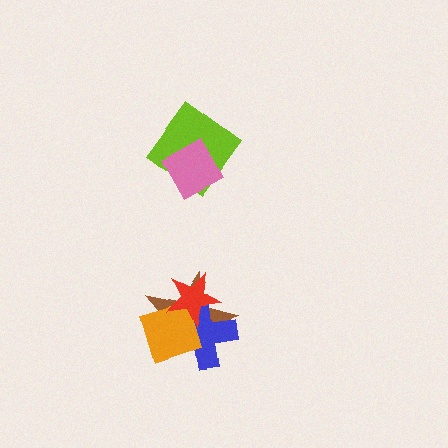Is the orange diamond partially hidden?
Yes, it is partially covered by another shape.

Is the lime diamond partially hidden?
Yes, it is partially covered by another shape.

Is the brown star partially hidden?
Yes, it is partially covered by another shape.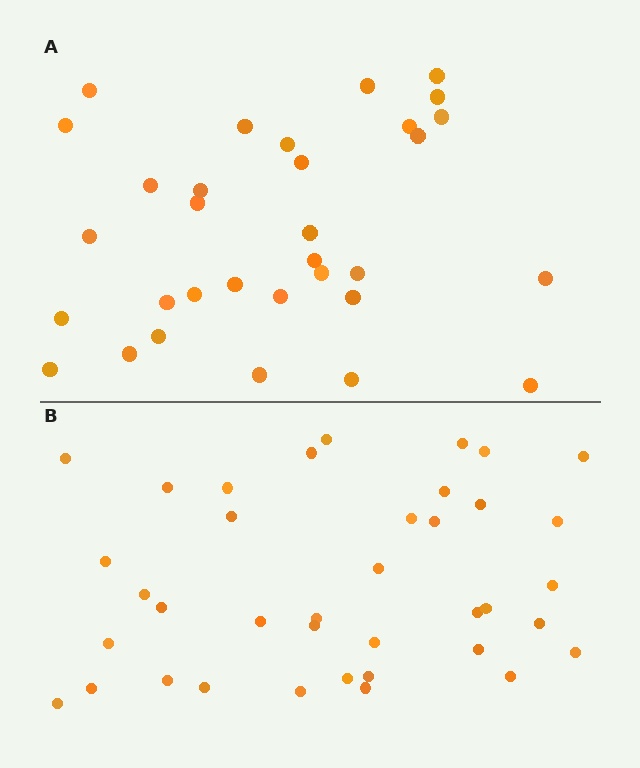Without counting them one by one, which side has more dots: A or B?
Region B (the bottom region) has more dots.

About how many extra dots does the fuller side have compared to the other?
Region B has about 6 more dots than region A.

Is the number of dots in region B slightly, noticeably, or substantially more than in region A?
Region B has only slightly more — the two regions are fairly close. The ratio is roughly 1.2 to 1.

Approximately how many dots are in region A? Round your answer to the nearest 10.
About 30 dots. (The exact count is 32, which rounds to 30.)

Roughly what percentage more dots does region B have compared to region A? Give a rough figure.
About 20% more.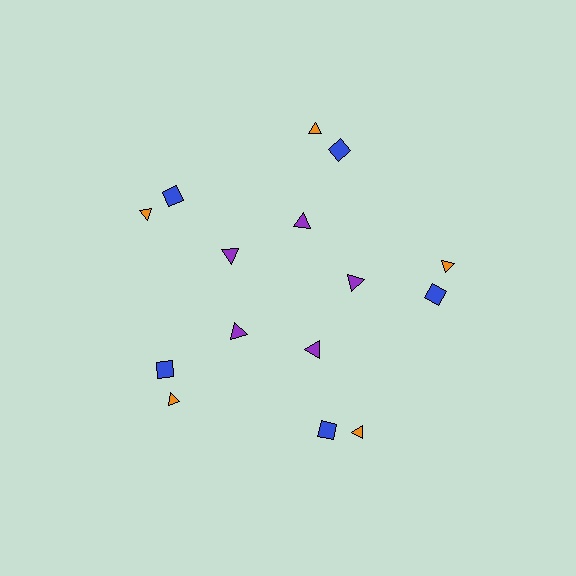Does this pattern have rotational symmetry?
Yes, this pattern has 5-fold rotational symmetry. It looks the same after rotating 72 degrees around the center.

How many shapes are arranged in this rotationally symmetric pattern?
There are 15 shapes, arranged in 5 groups of 3.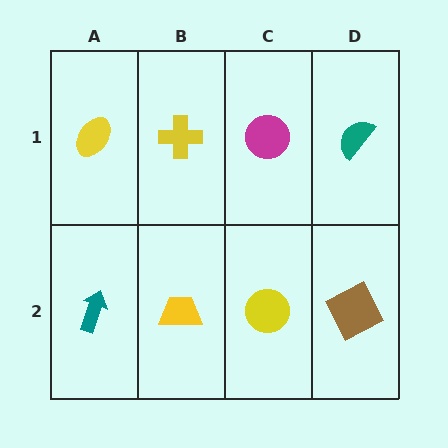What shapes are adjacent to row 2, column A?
A yellow ellipse (row 1, column A), a yellow trapezoid (row 2, column B).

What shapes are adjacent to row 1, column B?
A yellow trapezoid (row 2, column B), a yellow ellipse (row 1, column A), a magenta circle (row 1, column C).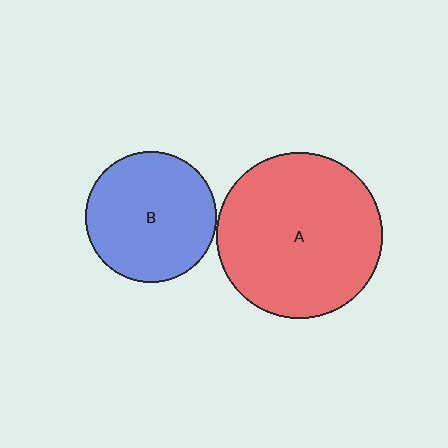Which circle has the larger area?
Circle A (red).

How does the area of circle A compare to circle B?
Approximately 1.6 times.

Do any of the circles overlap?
No, none of the circles overlap.